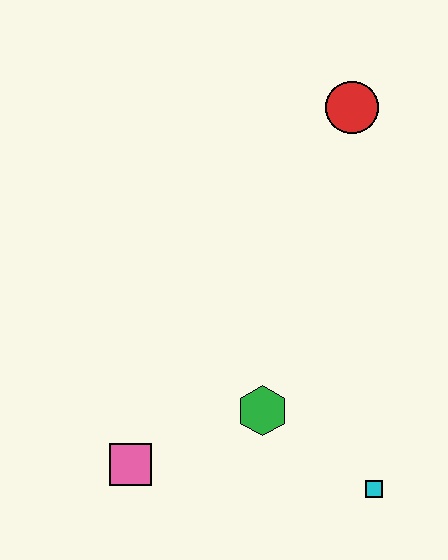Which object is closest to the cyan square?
The green hexagon is closest to the cyan square.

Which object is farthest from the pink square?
The red circle is farthest from the pink square.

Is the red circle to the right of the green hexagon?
Yes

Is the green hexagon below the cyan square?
No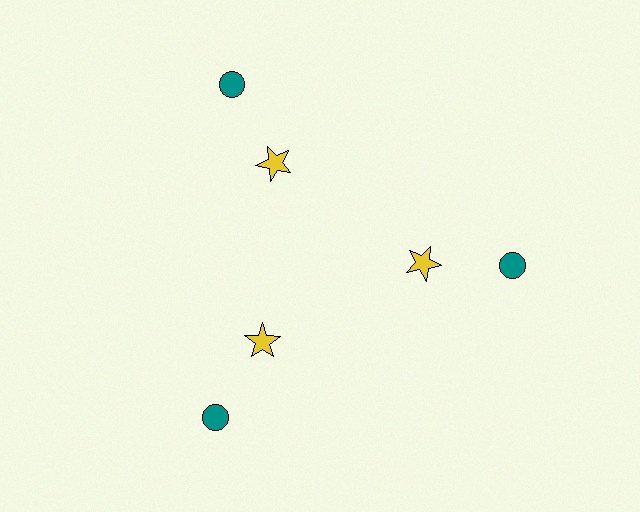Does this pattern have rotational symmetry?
Yes, this pattern has 3-fold rotational symmetry. It looks the same after rotating 120 degrees around the center.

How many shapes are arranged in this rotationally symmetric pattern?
There are 6 shapes, arranged in 3 groups of 2.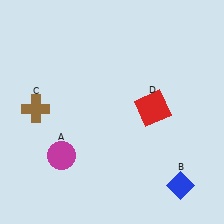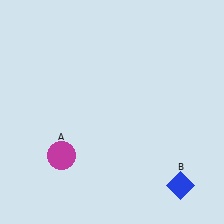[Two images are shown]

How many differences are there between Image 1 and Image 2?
There are 2 differences between the two images.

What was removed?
The brown cross (C), the red square (D) were removed in Image 2.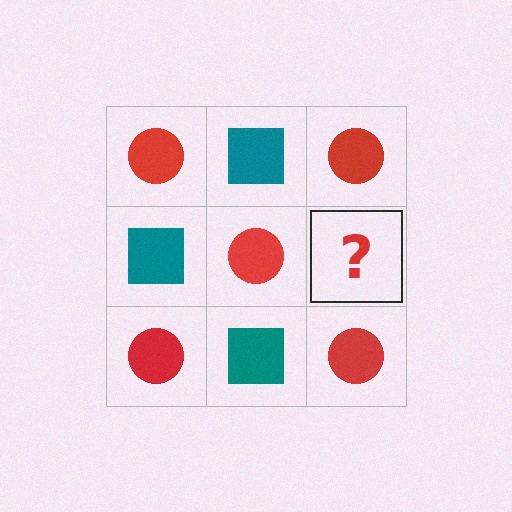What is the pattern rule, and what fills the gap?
The rule is that it alternates red circle and teal square in a checkerboard pattern. The gap should be filled with a teal square.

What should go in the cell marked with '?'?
The missing cell should contain a teal square.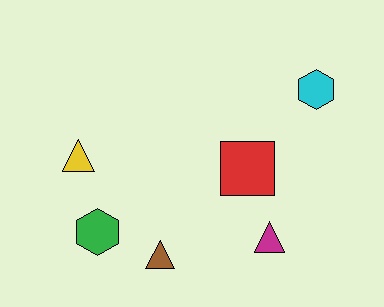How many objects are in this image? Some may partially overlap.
There are 6 objects.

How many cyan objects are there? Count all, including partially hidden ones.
There is 1 cyan object.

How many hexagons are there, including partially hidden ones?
There are 2 hexagons.